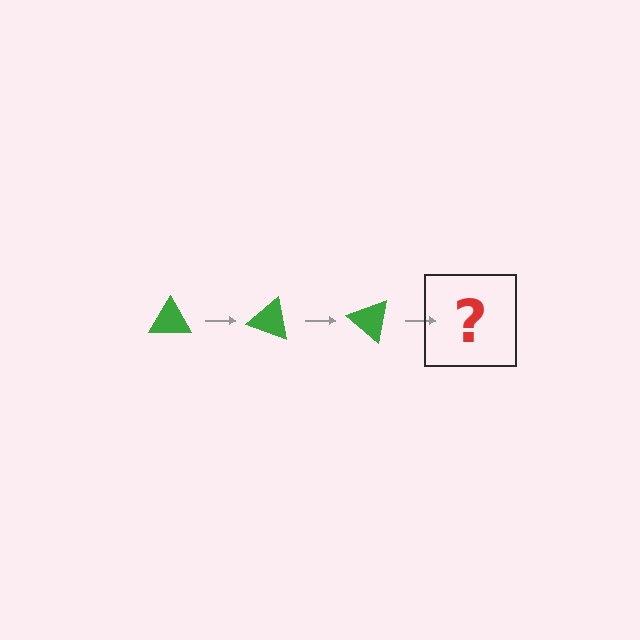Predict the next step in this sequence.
The next step is a green triangle rotated 60 degrees.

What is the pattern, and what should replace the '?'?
The pattern is that the triangle rotates 20 degrees each step. The '?' should be a green triangle rotated 60 degrees.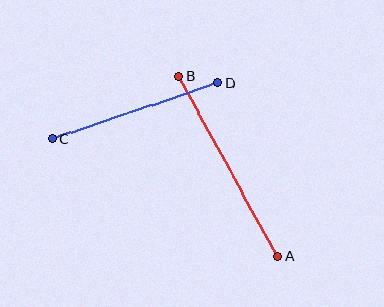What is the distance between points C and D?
The distance is approximately 175 pixels.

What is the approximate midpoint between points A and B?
The midpoint is at approximately (228, 166) pixels.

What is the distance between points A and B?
The distance is approximately 206 pixels.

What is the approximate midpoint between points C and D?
The midpoint is at approximately (135, 111) pixels.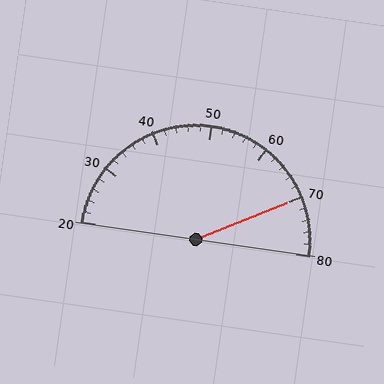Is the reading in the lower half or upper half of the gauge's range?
The reading is in the upper half of the range (20 to 80).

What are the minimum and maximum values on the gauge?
The gauge ranges from 20 to 80.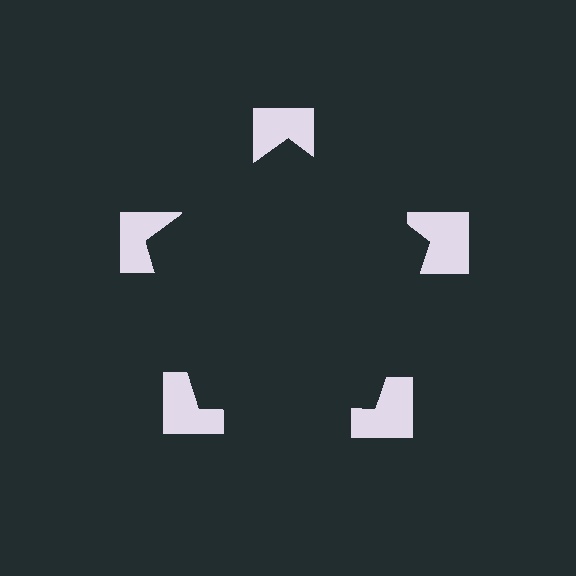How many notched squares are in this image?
There are 5 — one at each vertex of the illusory pentagon.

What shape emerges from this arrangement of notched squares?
An illusory pentagon — its edges are inferred from the aligned wedge cuts in the notched squares, not physically drawn.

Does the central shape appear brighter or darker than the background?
It typically appears slightly darker than the background, even though no actual brightness change is drawn.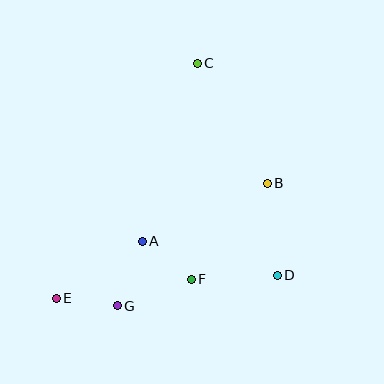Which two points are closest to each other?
Points E and G are closest to each other.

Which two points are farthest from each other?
Points C and E are farthest from each other.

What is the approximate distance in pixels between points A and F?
The distance between A and F is approximately 62 pixels.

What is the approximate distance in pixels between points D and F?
The distance between D and F is approximately 86 pixels.